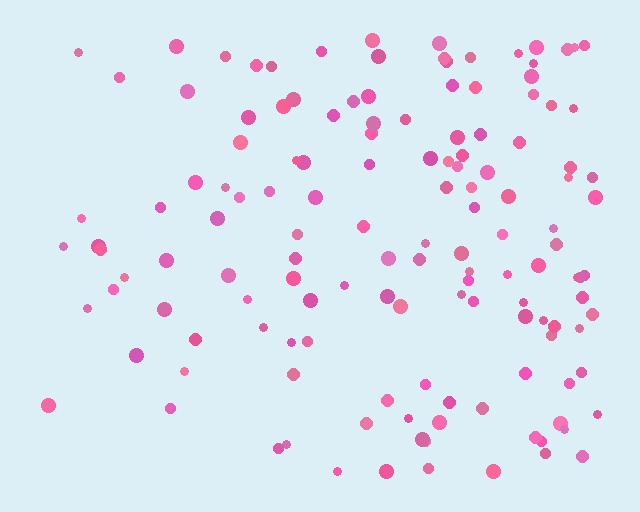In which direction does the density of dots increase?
From left to right, with the right side densest.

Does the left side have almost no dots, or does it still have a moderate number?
Still a moderate number, just noticeably fewer than the right.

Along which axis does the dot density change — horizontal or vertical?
Horizontal.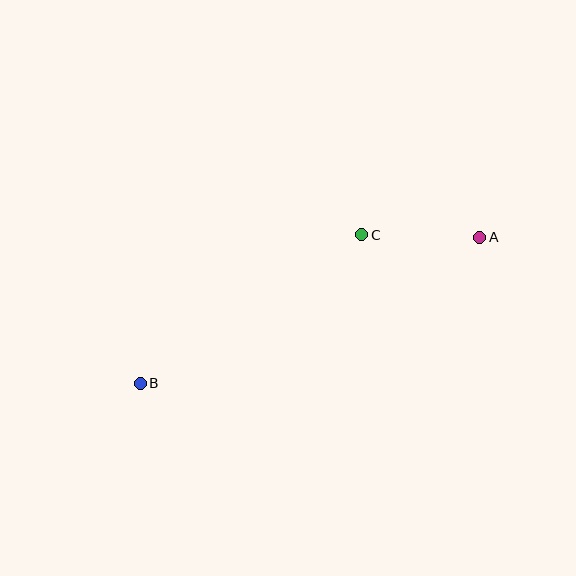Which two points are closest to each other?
Points A and C are closest to each other.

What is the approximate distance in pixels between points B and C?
The distance between B and C is approximately 267 pixels.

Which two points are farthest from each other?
Points A and B are farthest from each other.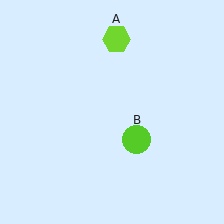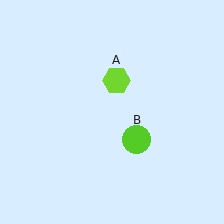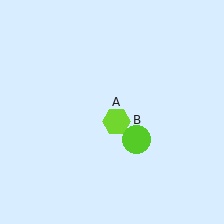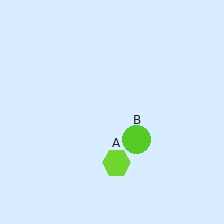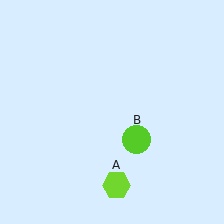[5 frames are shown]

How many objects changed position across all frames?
1 object changed position: lime hexagon (object A).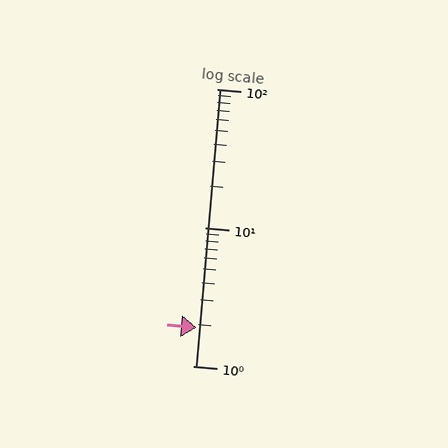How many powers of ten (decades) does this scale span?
The scale spans 2 decades, from 1 to 100.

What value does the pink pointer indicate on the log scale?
The pointer indicates approximately 1.9.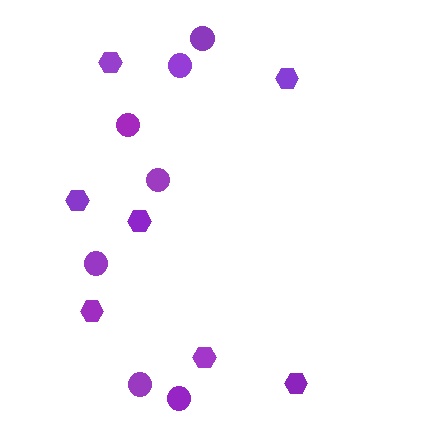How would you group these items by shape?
There are 2 groups: one group of circles (7) and one group of hexagons (7).